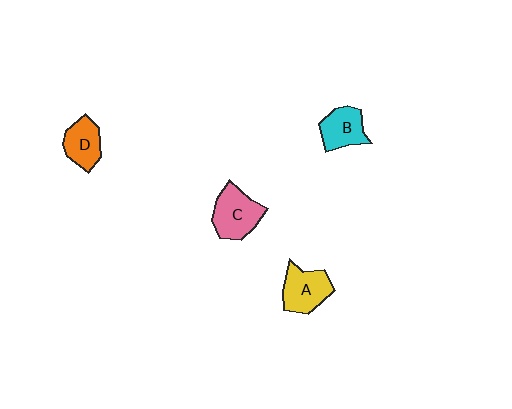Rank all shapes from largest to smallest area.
From largest to smallest: C (pink), A (yellow), B (cyan), D (orange).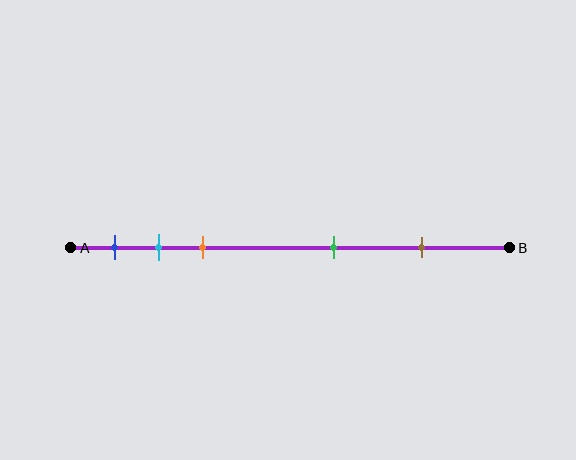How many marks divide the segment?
There are 5 marks dividing the segment.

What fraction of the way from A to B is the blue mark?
The blue mark is approximately 10% (0.1) of the way from A to B.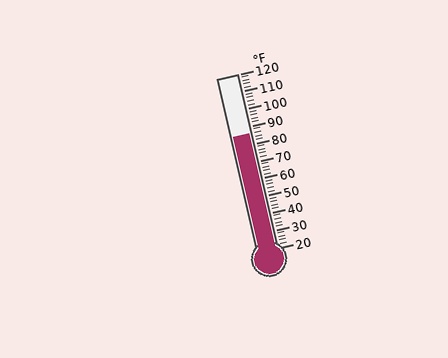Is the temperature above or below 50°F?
The temperature is above 50°F.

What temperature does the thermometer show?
The thermometer shows approximately 86°F.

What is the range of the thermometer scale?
The thermometer scale ranges from 20°F to 120°F.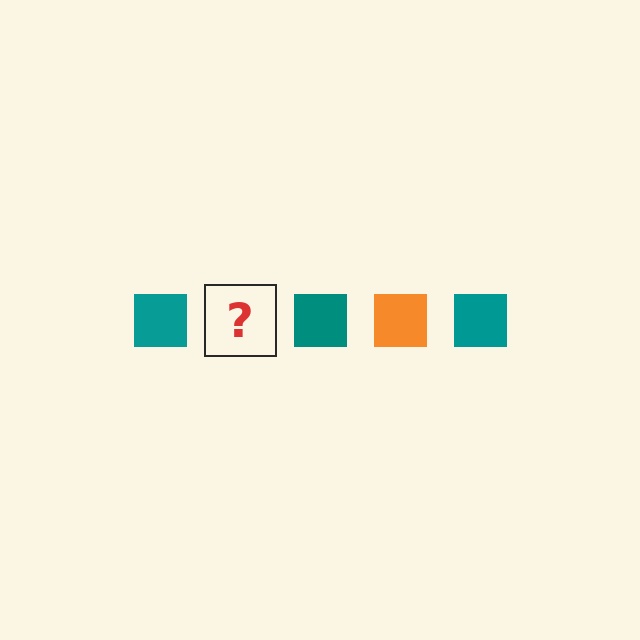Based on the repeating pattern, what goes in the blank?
The blank should be an orange square.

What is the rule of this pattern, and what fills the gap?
The rule is that the pattern cycles through teal, orange squares. The gap should be filled with an orange square.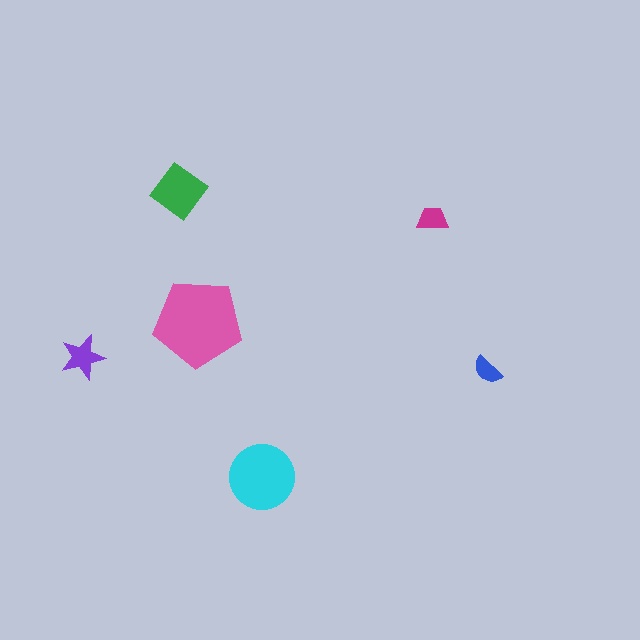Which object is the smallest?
The blue semicircle.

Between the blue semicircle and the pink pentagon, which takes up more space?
The pink pentagon.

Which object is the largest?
The pink pentagon.